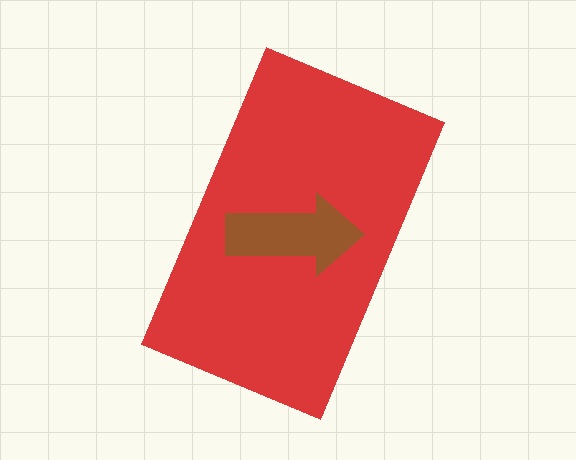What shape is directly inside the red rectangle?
The brown arrow.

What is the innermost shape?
The brown arrow.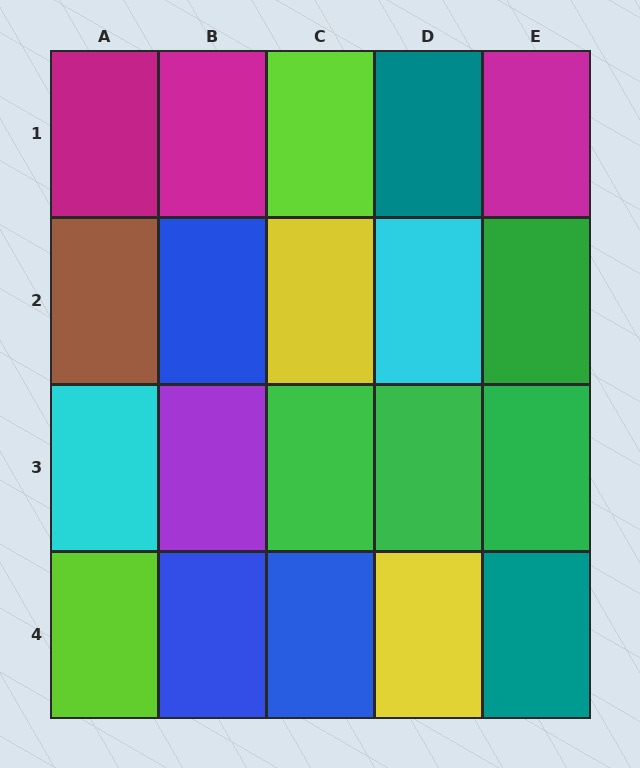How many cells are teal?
2 cells are teal.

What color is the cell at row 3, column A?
Cyan.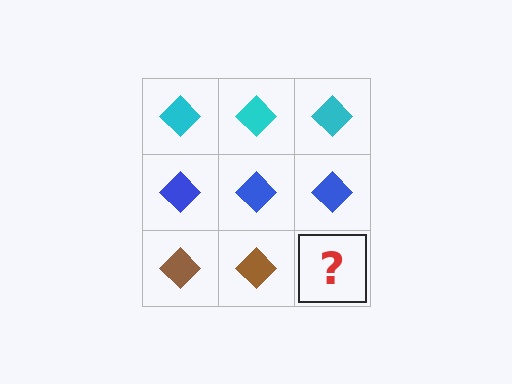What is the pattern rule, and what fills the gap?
The rule is that each row has a consistent color. The gap should be filled with a brown diamond.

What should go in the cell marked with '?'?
The missing cell should contain a brown diamond.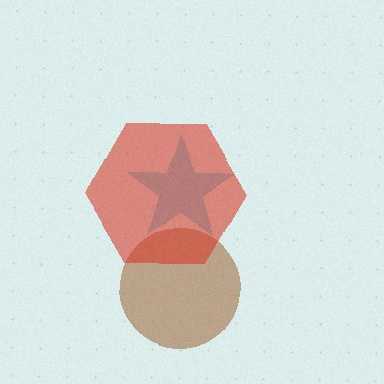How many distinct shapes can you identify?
There are 3 distinct shapes: a brown circle, a cyan star, a red hexagon.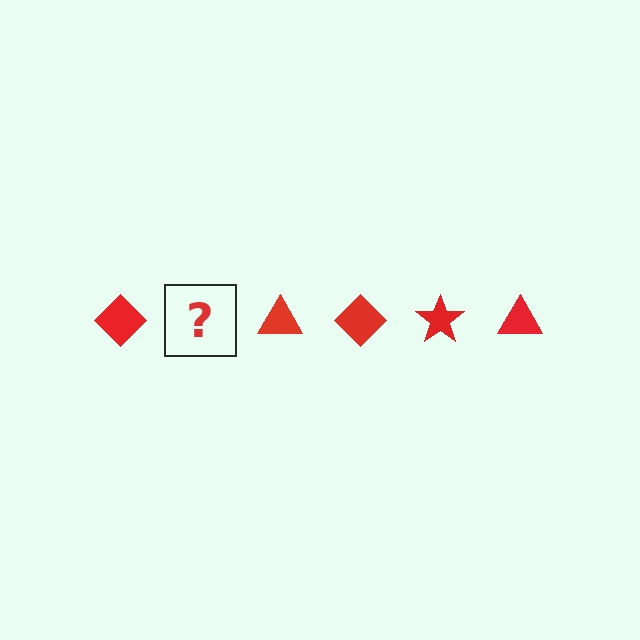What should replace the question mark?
The question mark should be replaced with a red star.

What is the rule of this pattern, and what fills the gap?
The rule is that the pattern cycles through diamond, star, triangle shapes in red. The gap should be filled with a red star.